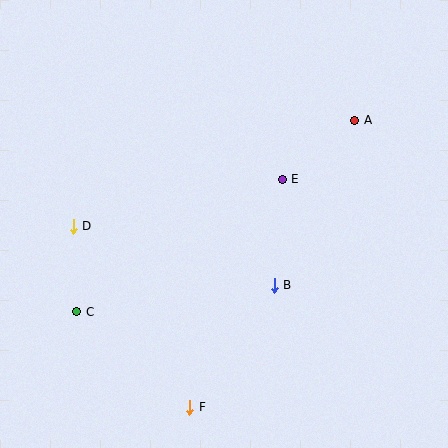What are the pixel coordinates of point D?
Point D is at (73, 226).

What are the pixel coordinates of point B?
Point B is at (274, 285).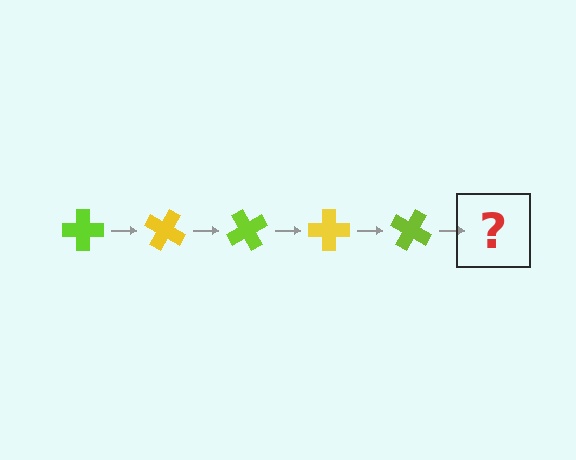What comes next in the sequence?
The next element should be a yellow cross, rotated 150 degrees from the start.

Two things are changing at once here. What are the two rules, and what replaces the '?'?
The two rules are that it rotates 30 degrees each step and the color cycles through lime and yellow. The '?' should be a yellow cross, rotated 150 degrees from the start.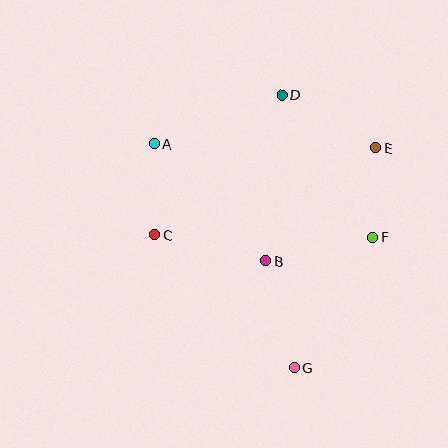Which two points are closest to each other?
Points E and F are closest to each other.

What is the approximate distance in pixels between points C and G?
The distance between C and G is approximately 193 pixels.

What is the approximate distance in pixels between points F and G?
The distance between F and G is approximately 152 pixels.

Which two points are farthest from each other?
Points D and G are farthest from each other.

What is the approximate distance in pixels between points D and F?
The distance between D and F is approximately 169 pixels.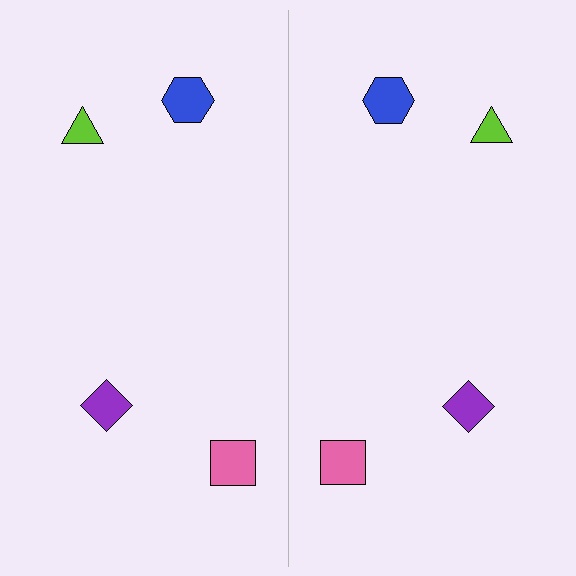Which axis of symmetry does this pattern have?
The pattern has a vertical axis of symmetry running through the center of the image.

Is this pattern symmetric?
Yes, this pattern has bilateral (reflection) symmetry.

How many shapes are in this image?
There are 8 shapes in this image.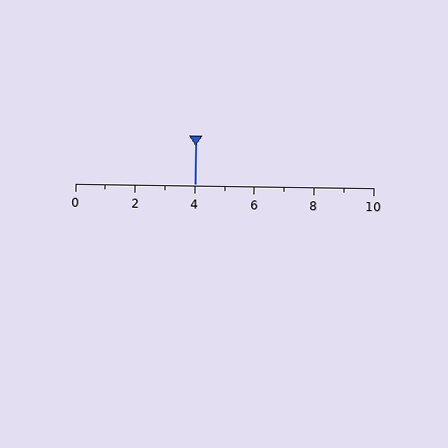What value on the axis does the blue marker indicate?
The marker indicates approximately 4.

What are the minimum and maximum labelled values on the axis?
The axis runs from 0 to 10.